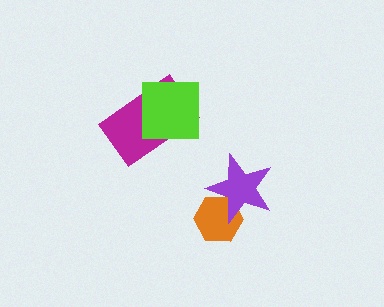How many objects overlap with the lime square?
1 object overlaps with the lime square.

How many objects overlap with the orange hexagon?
1 object overlaps with the orange hexagon.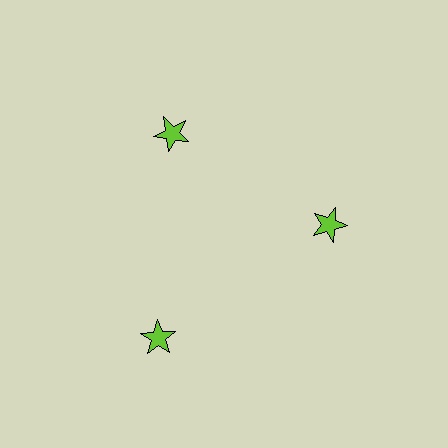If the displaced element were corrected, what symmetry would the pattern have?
It would have 3-fold rotational symmetry — the pattern would map onto itself every 120 degrees.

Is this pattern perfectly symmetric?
No. The 3 lime stars are arranged in a ring, but one element near the 7 o'clock position is pushed outward from the center, breaking the 3-fold rotational symmetry.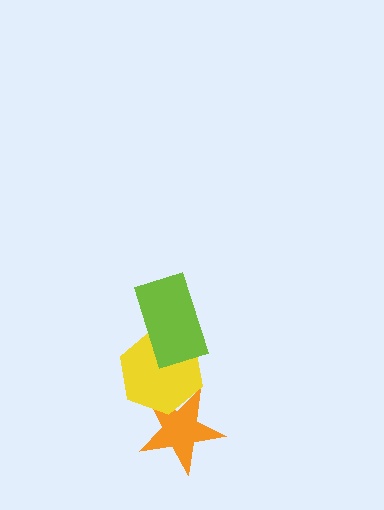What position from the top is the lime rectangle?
The lime rectangle is 1st from the top.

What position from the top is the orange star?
The orange star is 3rd from the top.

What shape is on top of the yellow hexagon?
The lime rectangle is on top of the yellow hexagon.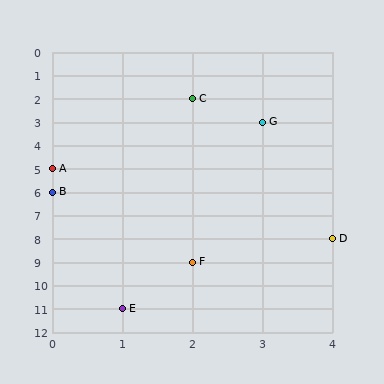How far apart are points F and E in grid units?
Points F and E are 1 column and 2 rows apart (about 2.2 grid units diagonally).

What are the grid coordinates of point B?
Point B is at grid coordinates (0, 6).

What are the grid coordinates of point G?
Point G is at grid coordinates (3, 3).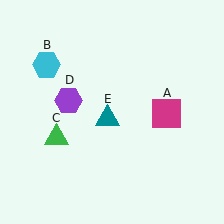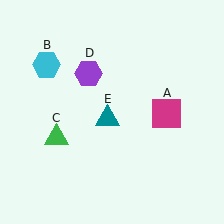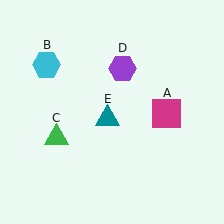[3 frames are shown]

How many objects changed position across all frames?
1 object changed position: purple hexagon (object D).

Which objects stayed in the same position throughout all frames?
Magenta square (object A) and cyan hexagon (object B) and green triangle (object C) and teal triangle (object E) remained stationary.